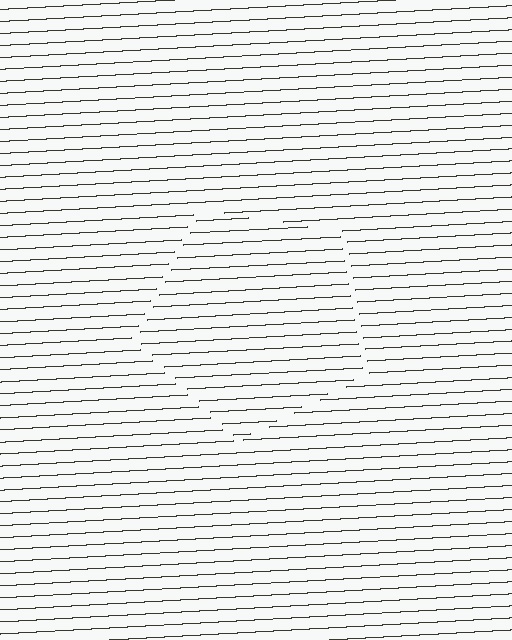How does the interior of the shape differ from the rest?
The interior of the shape contains the same grating, shifted by half a period — the contour is defined by the phase discontinuity where line-ends from the inner and outer gratings abut.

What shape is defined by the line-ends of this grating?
An illusory pentagon. The interior of the shape contains the same grating, shifted by half a period — the contour is defined by the phase discontinuity where line-ends from the inner and outer gratings abut.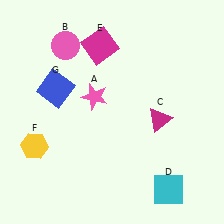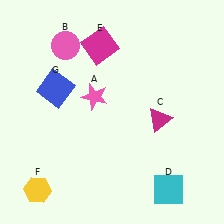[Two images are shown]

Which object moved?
The yellow hexagon (F) moved down.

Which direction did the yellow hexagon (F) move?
The yellow hexagon (F) moved down.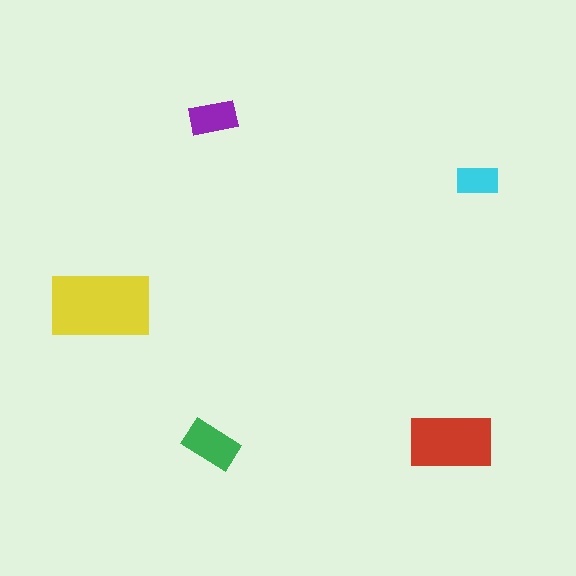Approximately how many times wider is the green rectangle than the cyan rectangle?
About 1.5 times wider.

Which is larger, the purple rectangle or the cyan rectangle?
The purple one.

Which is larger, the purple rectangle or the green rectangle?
The green one.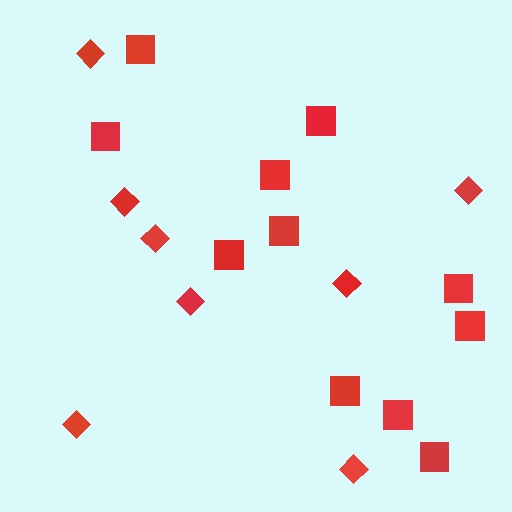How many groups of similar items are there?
There are 2 groups: one group of squares (11) and one group of diamonds (8).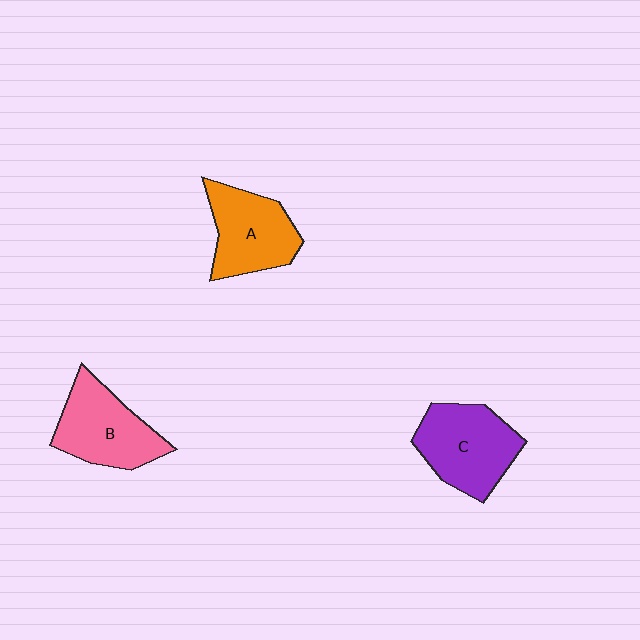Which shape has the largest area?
Shape C (purple).